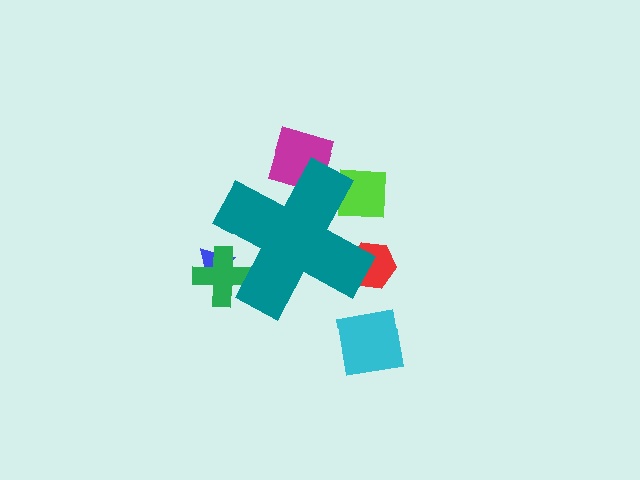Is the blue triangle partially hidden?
Yes, the blue triangle is partially hidden behind the teal cross.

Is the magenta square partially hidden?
Yes, the magenta square is partially hidden behind the teal cross.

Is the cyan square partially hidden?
No, the cyan square is fully visible.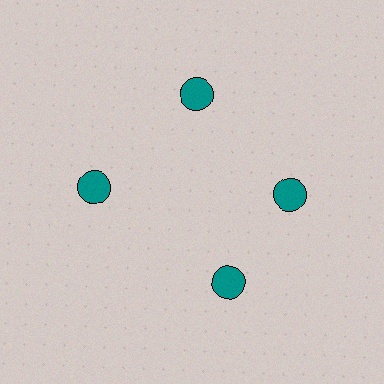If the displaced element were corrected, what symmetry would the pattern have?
It would have 4-fold rotational symmetry — the pattern would map onto itself every 90 degrees.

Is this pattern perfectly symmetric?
No. The 4 teal circles are arranged in a ring, but one element near the 6 o'clock position is rotated out of alignment along the ring, breaking the 4-fold rotational symmetry.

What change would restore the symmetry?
The symmetry would be restored by rotating it back into even spacing with its neighbors so that all 4 circles sit at equal angles and equal distance from the center.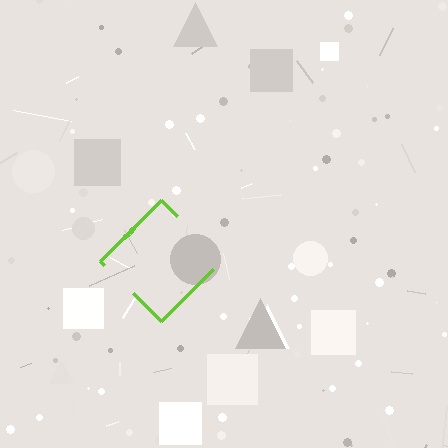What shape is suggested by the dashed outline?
The dashed outline suggests a diamond.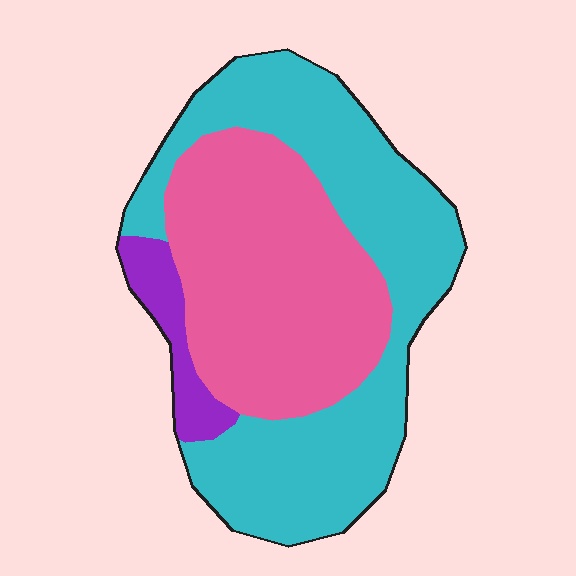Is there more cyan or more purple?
Cyan.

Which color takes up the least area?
Purple, at roughly 5%.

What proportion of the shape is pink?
Pink takes up about two fifths (2/5) of the shape.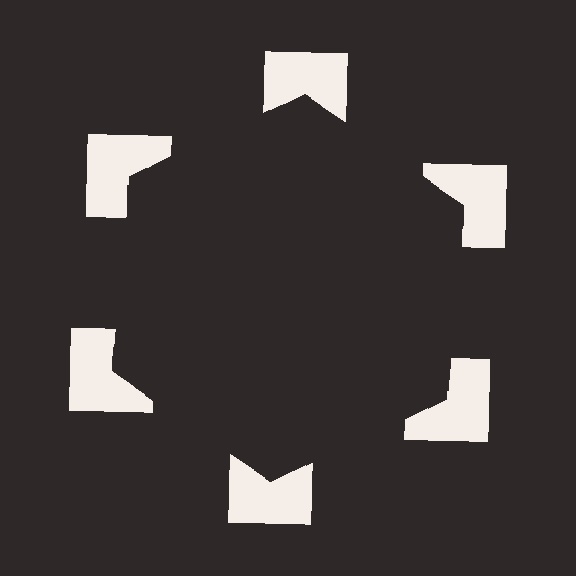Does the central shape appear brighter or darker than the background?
It typically appears slightly darker than the background, even though no actual brightness change is drawn.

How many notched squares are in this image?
There are 6 — one at each vertex of the illusory hexagon.